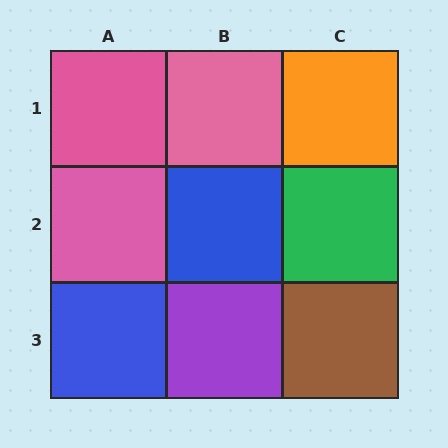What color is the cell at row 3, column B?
Purple.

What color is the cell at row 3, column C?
Brown.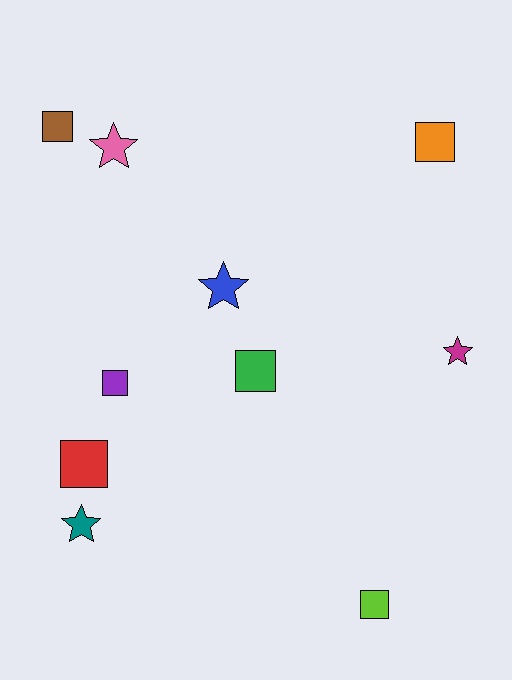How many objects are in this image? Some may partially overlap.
There are 10 objects.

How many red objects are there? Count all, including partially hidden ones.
There is 1 red object.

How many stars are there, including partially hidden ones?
There are 4 stars.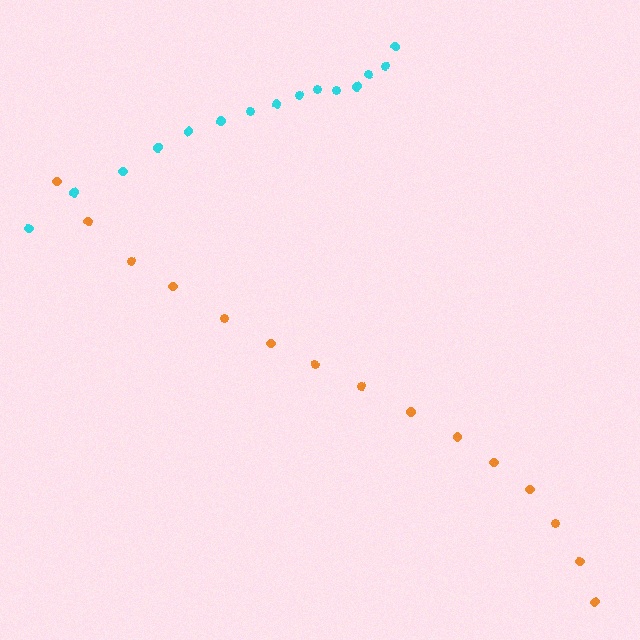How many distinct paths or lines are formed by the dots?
There are 2 distinct paths.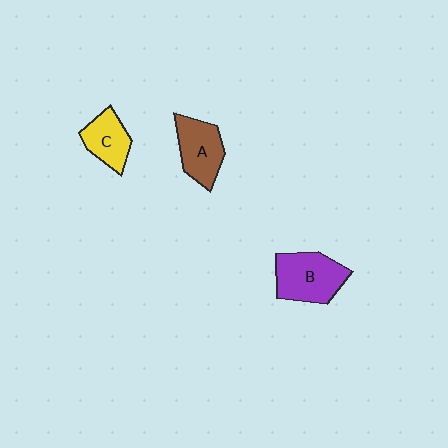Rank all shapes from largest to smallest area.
From largest to smallest: B (purple), A (brown), C (yellow).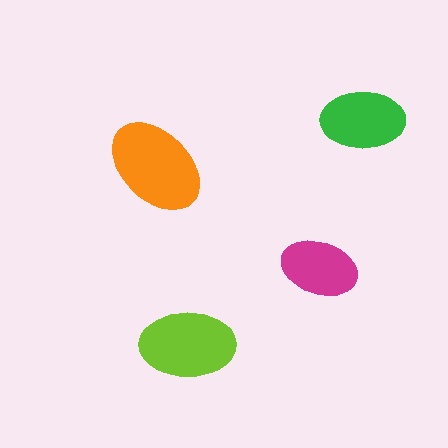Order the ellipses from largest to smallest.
the orange one, the lime one, the green one, the magenta one.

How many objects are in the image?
There are 4 objects in the image.